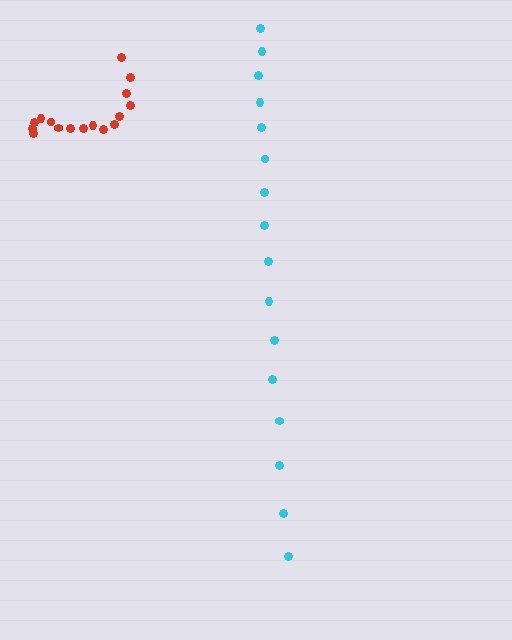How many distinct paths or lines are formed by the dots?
There are 2 distinct paths.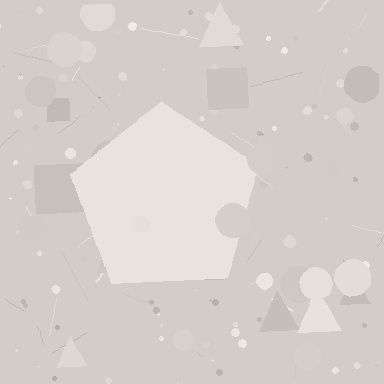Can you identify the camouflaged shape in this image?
The camouflaged shape is a pentagon.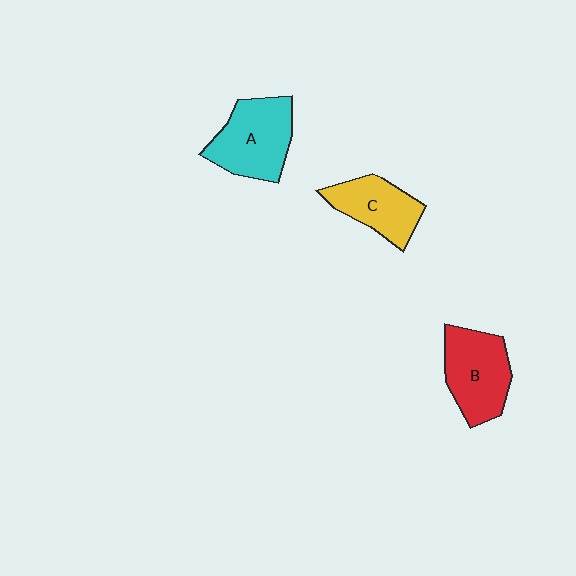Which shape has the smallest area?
Shape C (yellow).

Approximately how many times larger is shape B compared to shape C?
Approximately 1.2 times.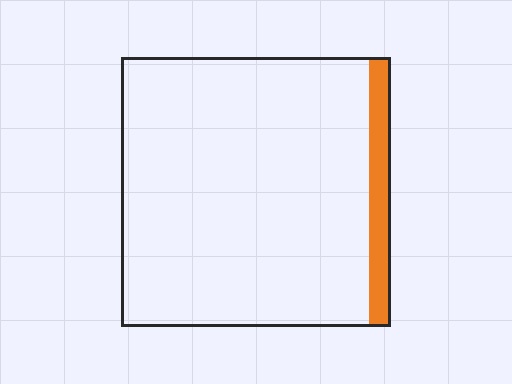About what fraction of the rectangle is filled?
About one tenth (1/10).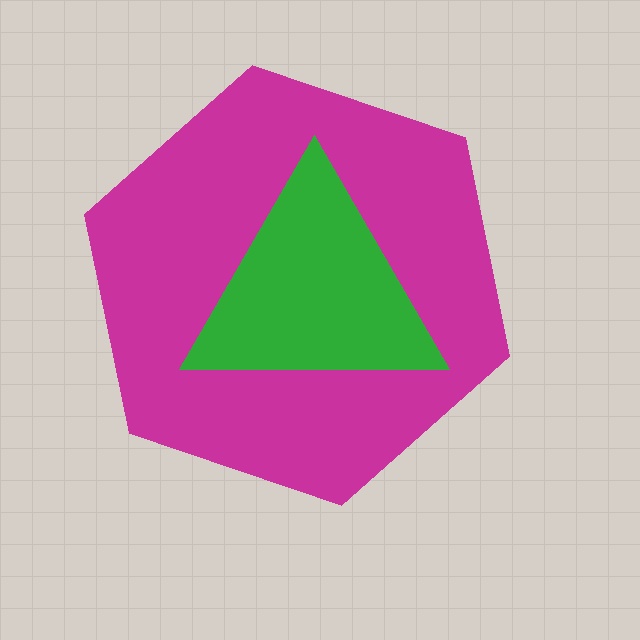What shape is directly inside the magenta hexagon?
The green triangle.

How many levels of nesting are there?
2.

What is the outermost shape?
The magenta hexagon.